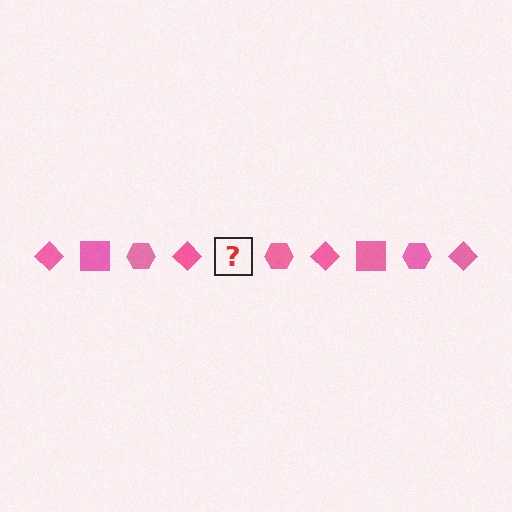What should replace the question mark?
The question mark should be replaced with a pink square.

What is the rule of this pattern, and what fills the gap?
The rule is that the pattern cycles through diamond, square, hexagon shapes in pink. The gap should be filled with a pink square.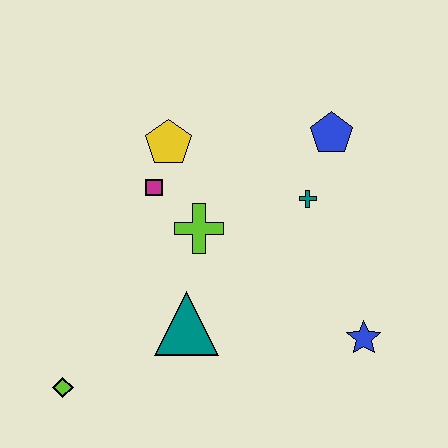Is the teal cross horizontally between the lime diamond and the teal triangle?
No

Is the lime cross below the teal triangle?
No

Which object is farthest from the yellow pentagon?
The blue star is farthest from the yellow pentagon.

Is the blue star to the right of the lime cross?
Yes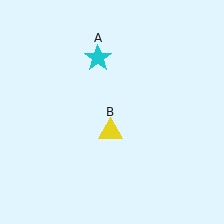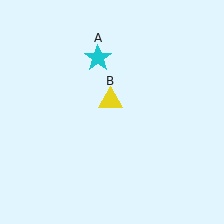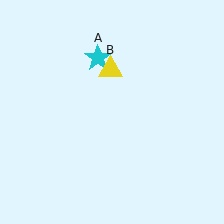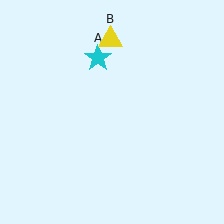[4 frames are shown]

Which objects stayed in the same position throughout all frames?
Cyan star (object A) remained stationary.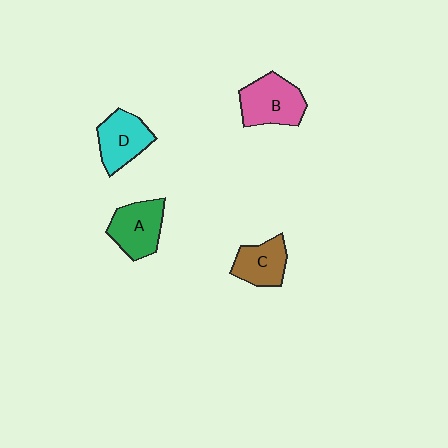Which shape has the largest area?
Shape B (pink).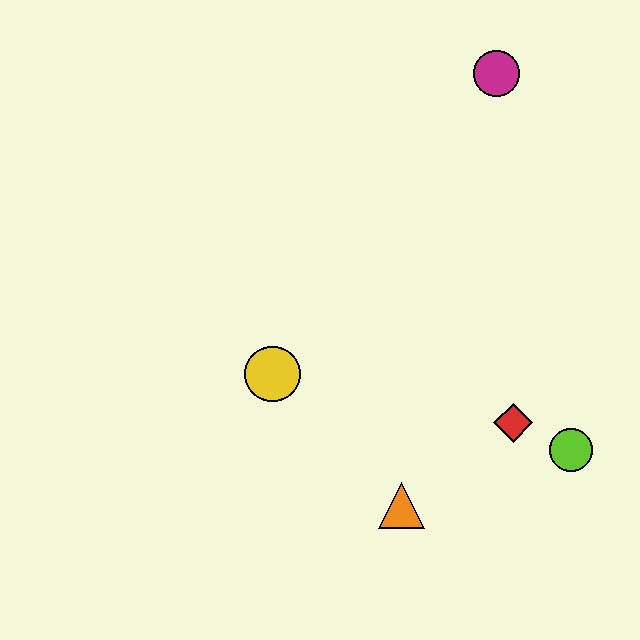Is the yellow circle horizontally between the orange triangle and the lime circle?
No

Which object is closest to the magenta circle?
The red diamond is closest to the magenta circle.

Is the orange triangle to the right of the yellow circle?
Yes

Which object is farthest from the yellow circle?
The magenta circle is farthest from the yellow circle.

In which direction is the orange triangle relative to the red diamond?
The orange triangle is to the left of the red diamond.